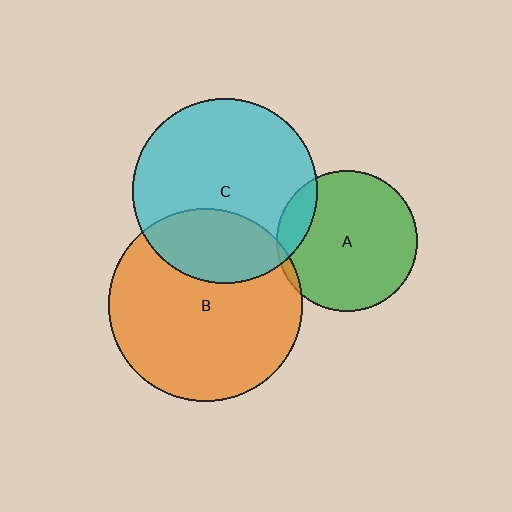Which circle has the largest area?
Circle B (orange).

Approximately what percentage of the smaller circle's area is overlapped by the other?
Approximately 30%.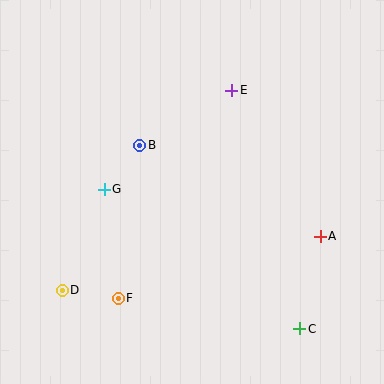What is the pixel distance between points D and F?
The distance between D and F is 57 pixels.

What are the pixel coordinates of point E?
Point E is at (232, 90).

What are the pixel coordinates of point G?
Point G is at (104, 189).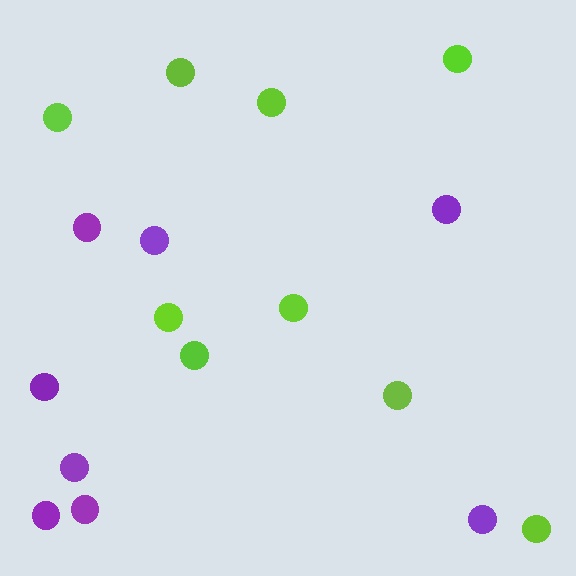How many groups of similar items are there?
There are 2 groups: one group of purple circles (8) and one group of lime circles (9).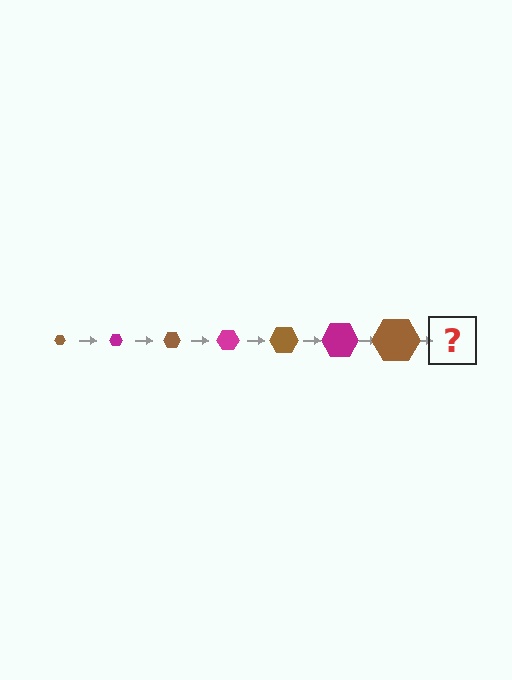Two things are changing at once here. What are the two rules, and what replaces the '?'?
The two rules are that the hexagon grows larger each step and the color cycles through brown and magenta. The '?' should be a magenta hexagon, larger than the previous one.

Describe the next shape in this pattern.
It should be a magenta hexagon, larger than the previous one.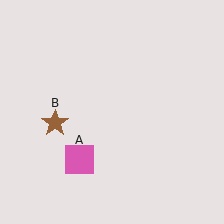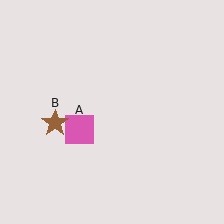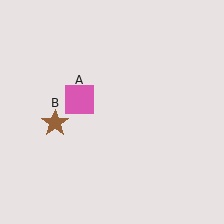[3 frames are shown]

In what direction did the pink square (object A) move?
The pink square (object A) moved up.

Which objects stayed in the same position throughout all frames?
Brown star (object B) remained stationary.